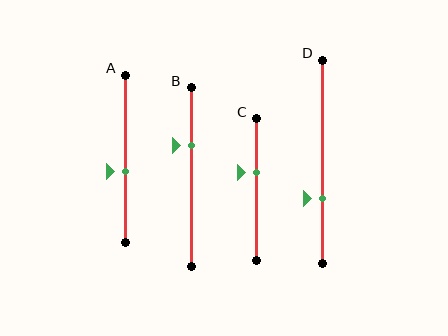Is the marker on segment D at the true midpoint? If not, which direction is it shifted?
No, the marker on segment D is shifted downward by about 18% of the segment length.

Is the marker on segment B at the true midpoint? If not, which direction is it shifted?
No, the marker on segment B is shifted upward by about 18% of the segment length.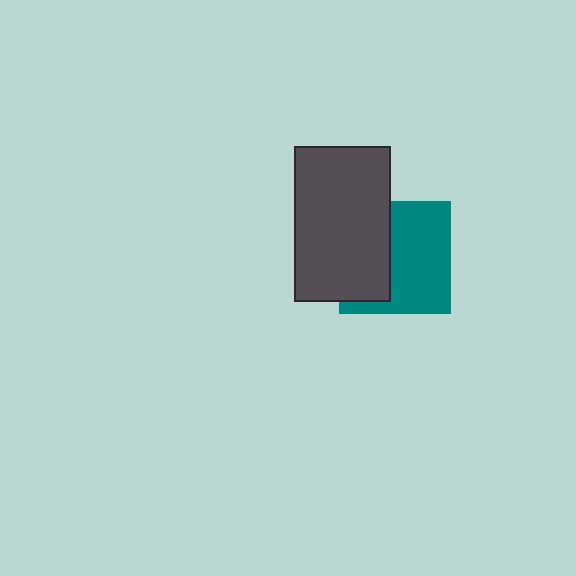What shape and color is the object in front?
The object in front is a dark gray rectangle.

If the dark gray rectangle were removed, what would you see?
You would see the complete teal square.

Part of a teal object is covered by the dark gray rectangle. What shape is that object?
It is a square.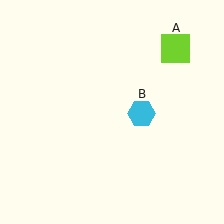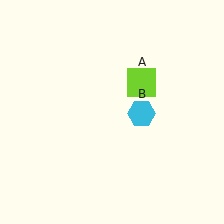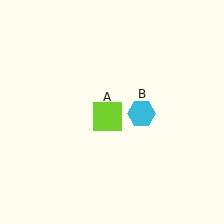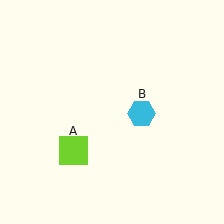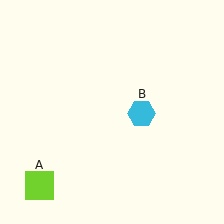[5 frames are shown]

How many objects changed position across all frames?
1 object changed position: lime square (object A).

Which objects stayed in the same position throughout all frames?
Cyan hexagon (object B) remained stationary.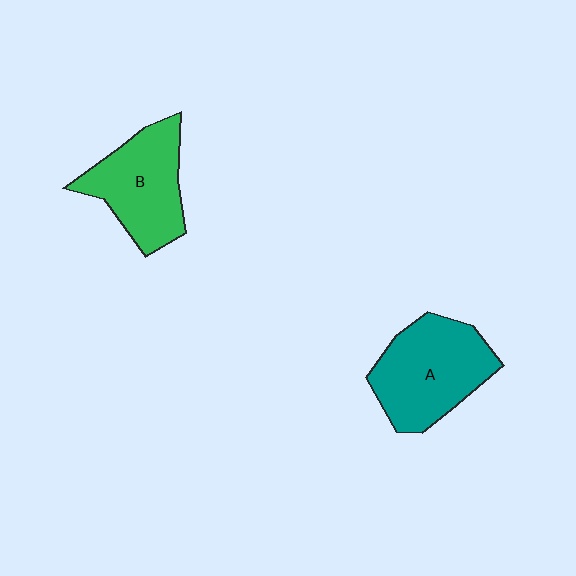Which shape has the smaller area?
Shape B (green).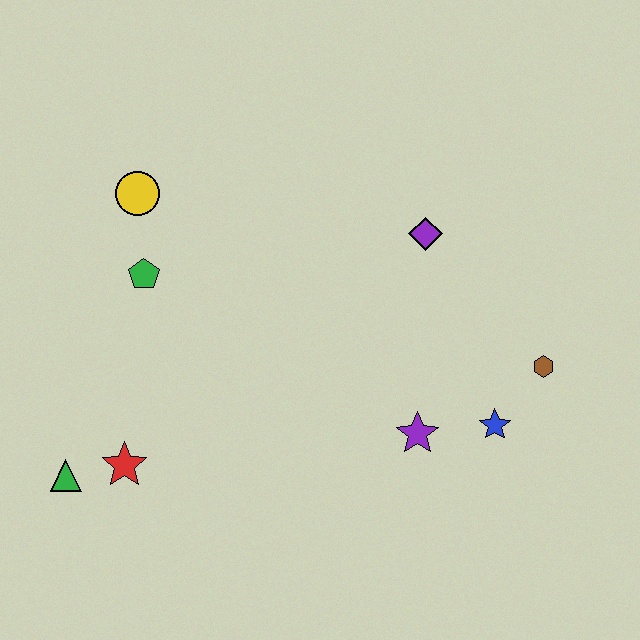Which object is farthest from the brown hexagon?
The green triangle is farthest from the brown hexagon.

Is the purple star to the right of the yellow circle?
Yes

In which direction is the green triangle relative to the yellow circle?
The green triangle is below the yellow circle.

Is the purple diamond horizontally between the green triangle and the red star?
No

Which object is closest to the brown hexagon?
The blue star is closest to the brown hexagon.